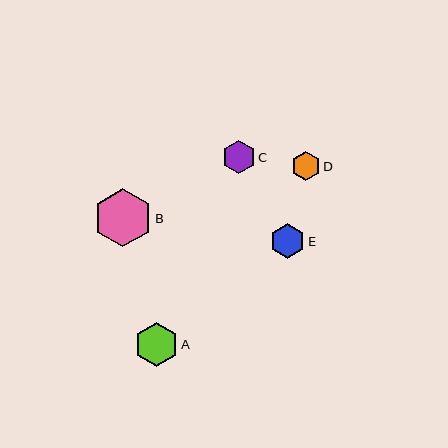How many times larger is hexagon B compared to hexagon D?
Hexagon B is approximately 2.0 times the size of hexagon D.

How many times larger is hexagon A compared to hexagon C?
Hexagon A is approximately 1.3 times the size of hexagon C.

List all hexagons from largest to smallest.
From largest to smallest: B, A, E, C, D.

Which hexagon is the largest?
Hexagon B is the largest with a size of approximately 59 pixels.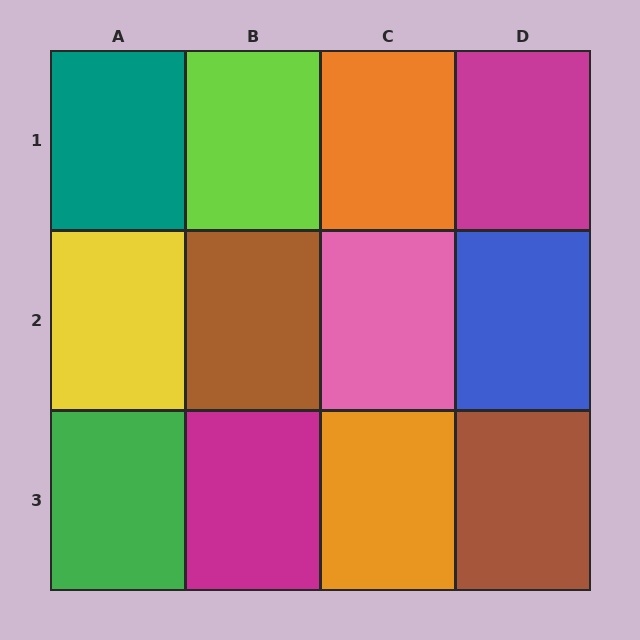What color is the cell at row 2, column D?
Blue.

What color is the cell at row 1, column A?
Teal.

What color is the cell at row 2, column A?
Yellow.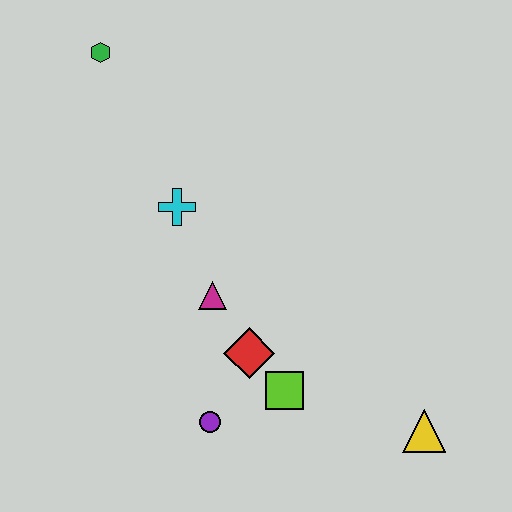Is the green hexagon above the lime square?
Yes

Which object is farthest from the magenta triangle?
The green hexagon is farthest from the magenta triangle.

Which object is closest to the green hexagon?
The cyan cross is closest to the green hexagon.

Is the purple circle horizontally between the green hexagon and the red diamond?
Yes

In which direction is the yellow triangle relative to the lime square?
The yellow triangle is to the right of the lime square.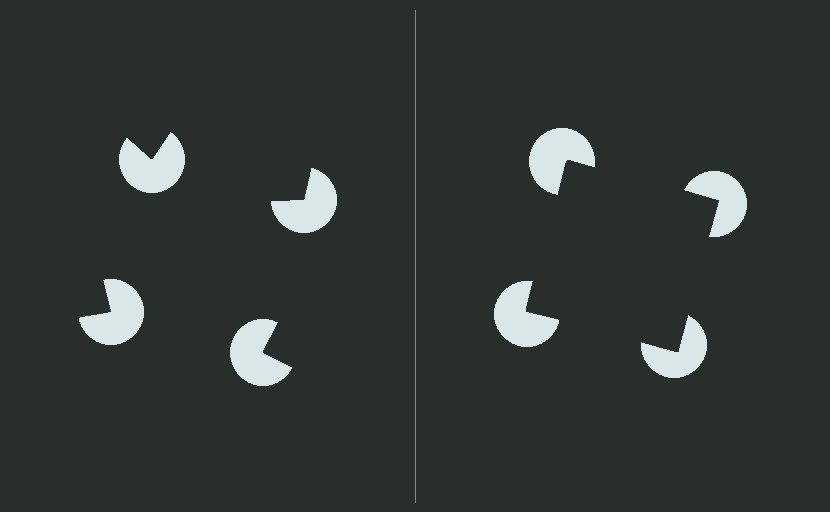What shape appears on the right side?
An illusory square.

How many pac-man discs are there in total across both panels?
8 — 4 on each side.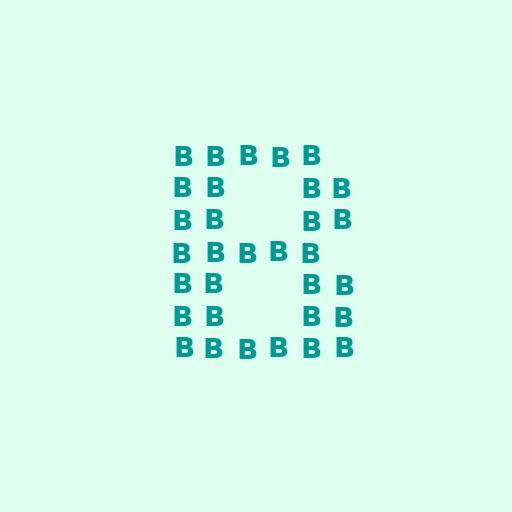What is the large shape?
The large shape is the letter B.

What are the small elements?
The small elements are letter B's.